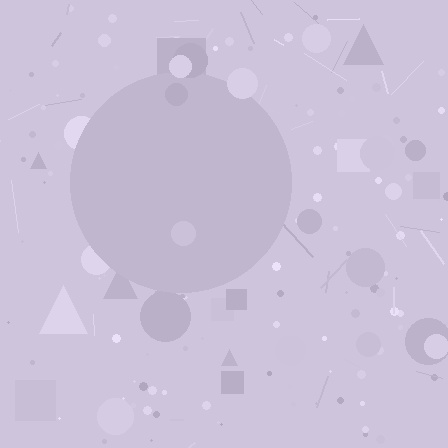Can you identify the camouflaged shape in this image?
The camouflaged shape is a circle.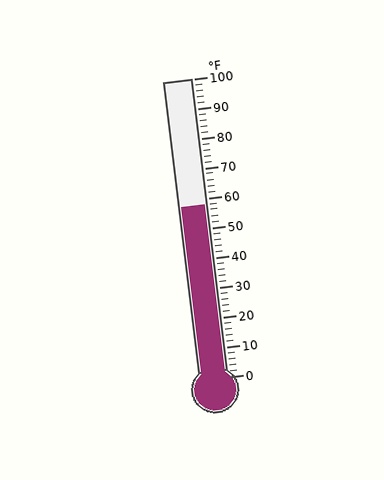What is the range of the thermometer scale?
The thermometer scale ranges from 0°F to 100°F.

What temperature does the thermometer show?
The thermometer shows approximately 58°F.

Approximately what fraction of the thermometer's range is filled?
The thermometer is filled to approximately 60% of its range.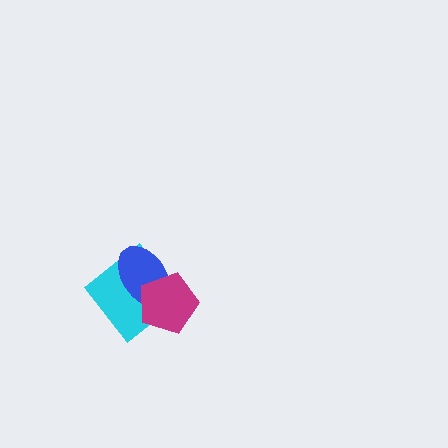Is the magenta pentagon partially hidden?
No, no other shape covers it.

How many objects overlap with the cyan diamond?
2 objects overlap with the cyan diamond.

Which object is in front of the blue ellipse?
The magenta pentagon is in front of the blue ellipse.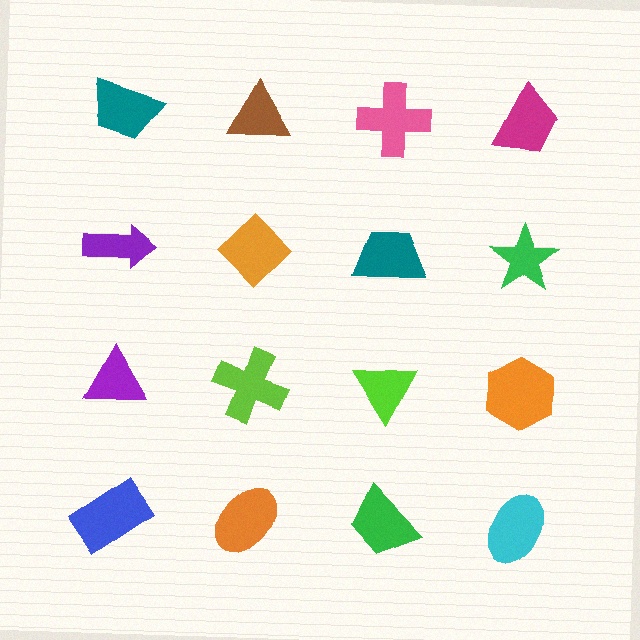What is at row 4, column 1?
A blue rectangle.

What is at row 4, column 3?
A green trapezoid.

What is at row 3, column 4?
An orange hexagon.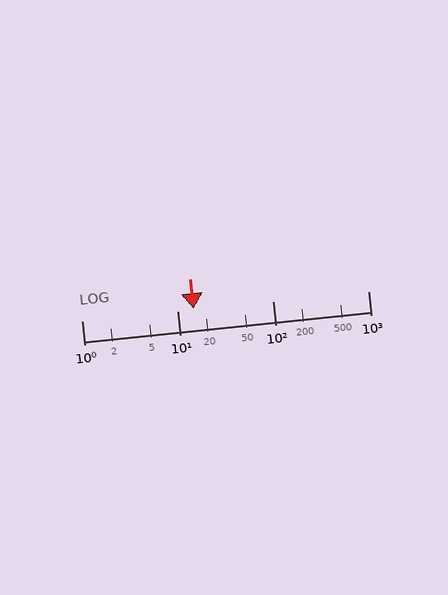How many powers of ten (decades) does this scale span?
The scale spans 3 decades, from 1 to 1000.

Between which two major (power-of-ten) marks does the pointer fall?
The pointer is between 10 and 100.